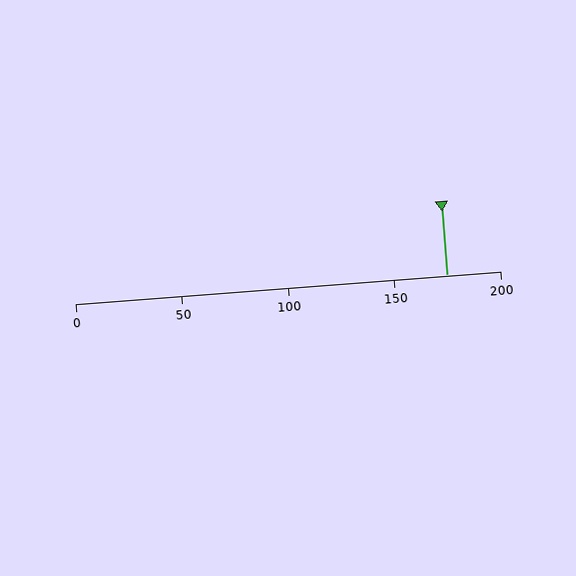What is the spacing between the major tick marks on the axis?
The major ticks are spaced 50 apart.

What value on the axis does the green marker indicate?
The marker indicates approximately 175.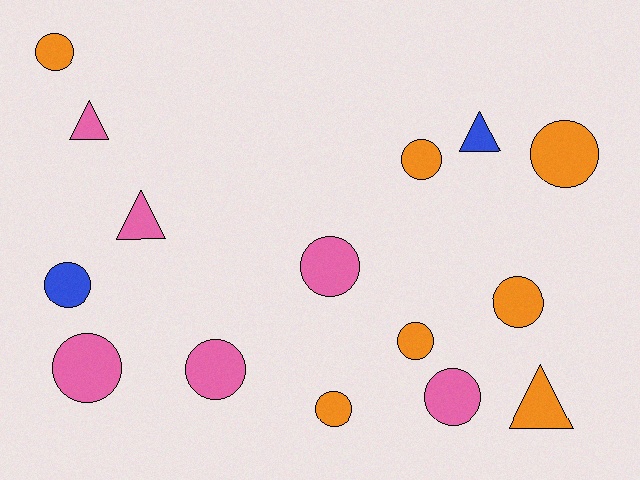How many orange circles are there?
There are 6 orange circles.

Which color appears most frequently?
Orange, with 7 objects.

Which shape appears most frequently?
Circle, with 11 objects.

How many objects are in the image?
There are 15 objects.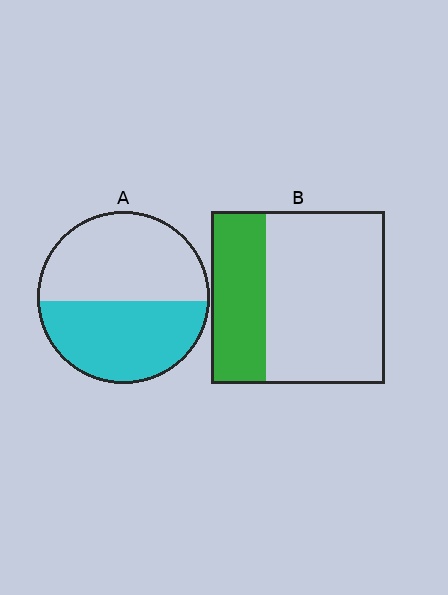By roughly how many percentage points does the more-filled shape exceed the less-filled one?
By roughly 15 percentage points (A over B).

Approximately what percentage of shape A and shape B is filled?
A is approximately 45% and B is approximately 30%.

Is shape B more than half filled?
No.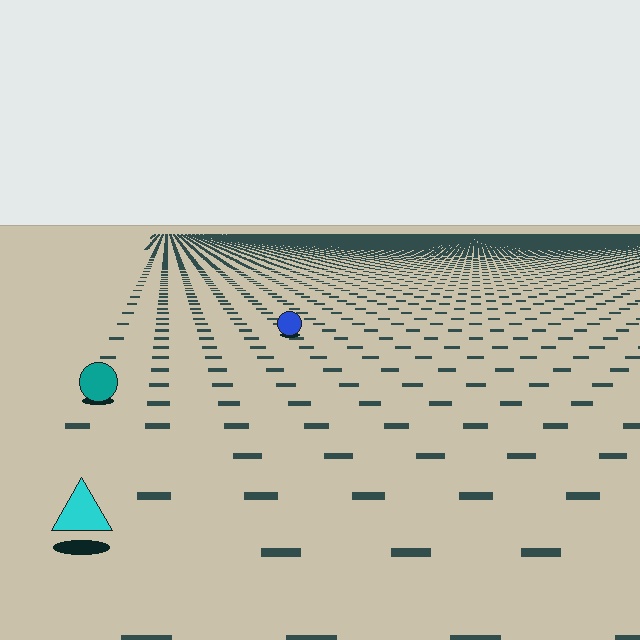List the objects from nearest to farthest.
From nearest to farthest: the cyan triangle, the teal circle, the blue circle.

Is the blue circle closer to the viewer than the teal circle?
No. The teal circle is closer — you can tell from the texture gradient: the ground texture is coarser near it.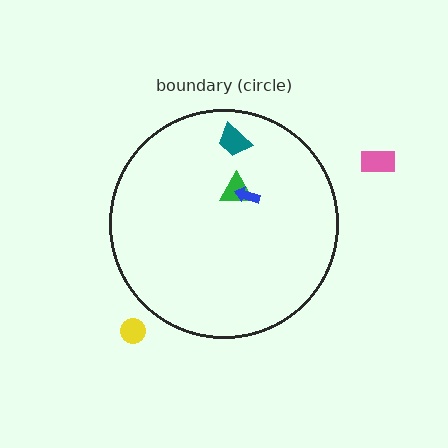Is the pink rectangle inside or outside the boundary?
Outside.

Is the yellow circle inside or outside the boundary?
Outside.